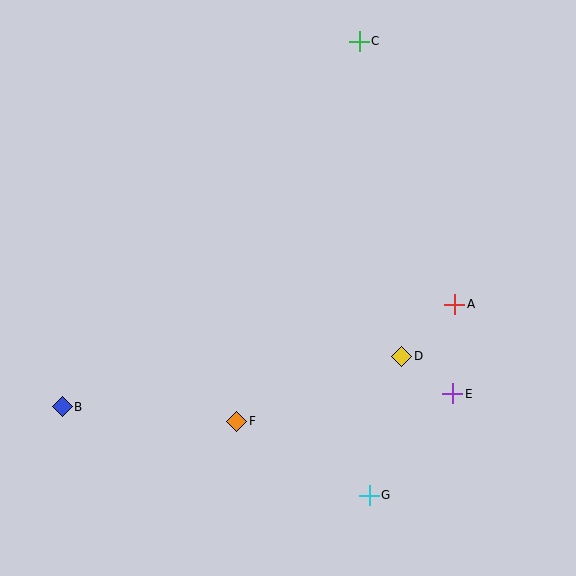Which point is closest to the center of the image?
Point D at (402, 356) is closest to the center.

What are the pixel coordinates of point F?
Point F is at (237, 421).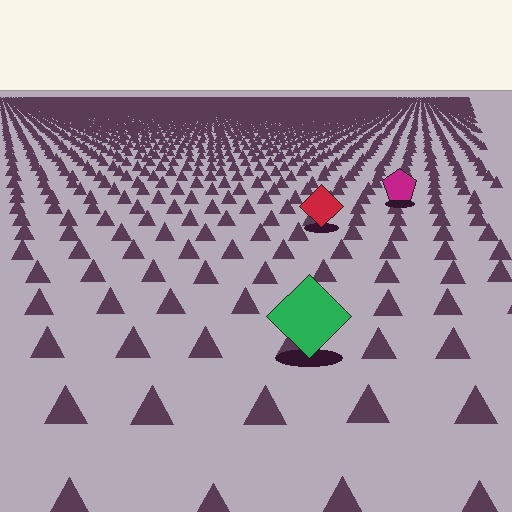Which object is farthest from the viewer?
The magenta pentagon is farthest from the viewer. It appears smaller and the ground texture around it is denser.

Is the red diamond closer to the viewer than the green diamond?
No. The green diamond is closer — you can tell from the texture gradient: the ground texture is coarser near it.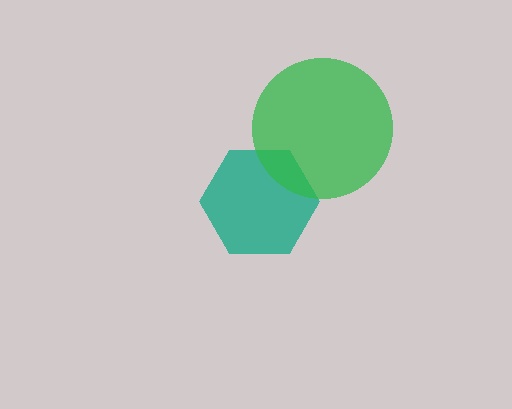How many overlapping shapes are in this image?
There are 2 overlapping shapes in the image.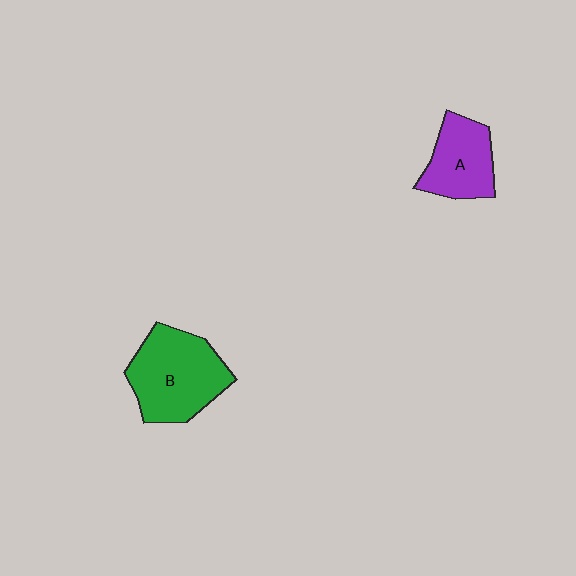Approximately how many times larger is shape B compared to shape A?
Approximately 1.5 times.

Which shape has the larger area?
Shape B (green).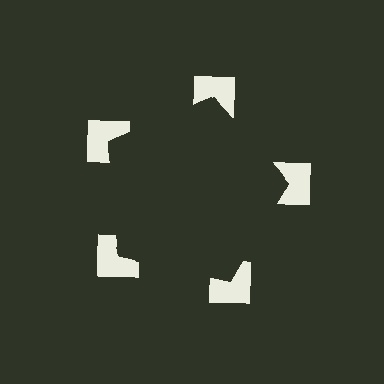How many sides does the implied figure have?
5 sides.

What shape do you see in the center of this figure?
An illusory pentagon — its edges are inferred from the aligned wedge cuts in the notched squares, not physically drawn.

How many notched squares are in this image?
There are 5 — one at each vertex of the illusory pentagon.